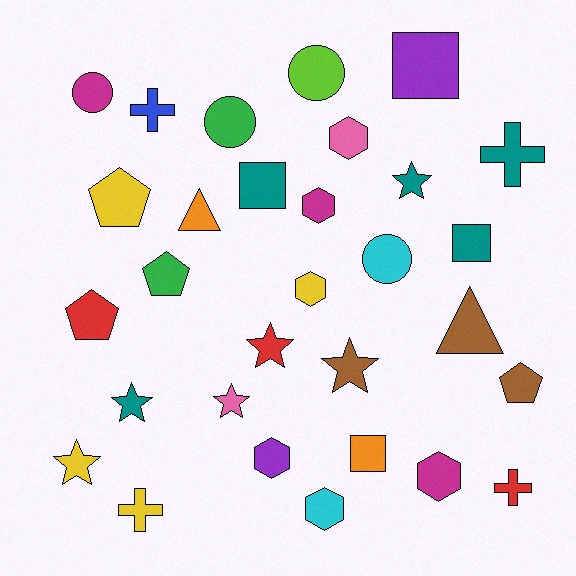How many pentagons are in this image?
There are 4 pentagons.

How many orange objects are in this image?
There are 2 orange objects.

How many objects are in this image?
There are 30 objects.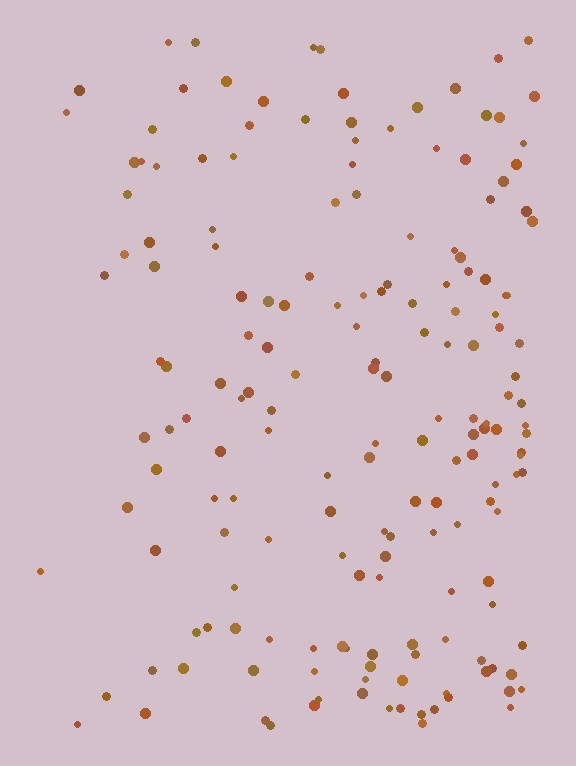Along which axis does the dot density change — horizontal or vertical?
Horizontal.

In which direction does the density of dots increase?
From left to right, with the right side densest.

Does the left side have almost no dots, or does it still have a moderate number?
Still a moderate number, just noticeably fewer than the right.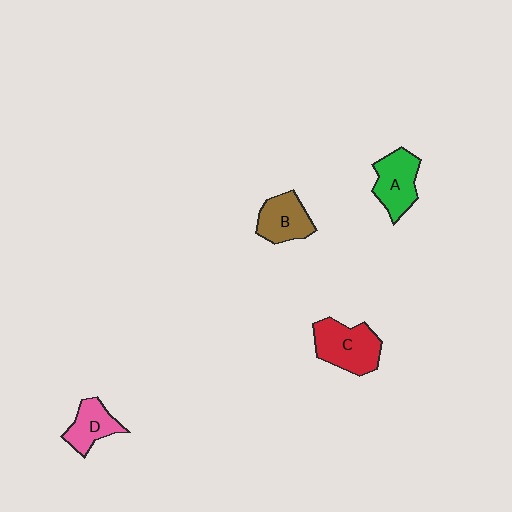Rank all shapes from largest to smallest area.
From largest to smallest: C (red), A (green), B (brown), D (pink).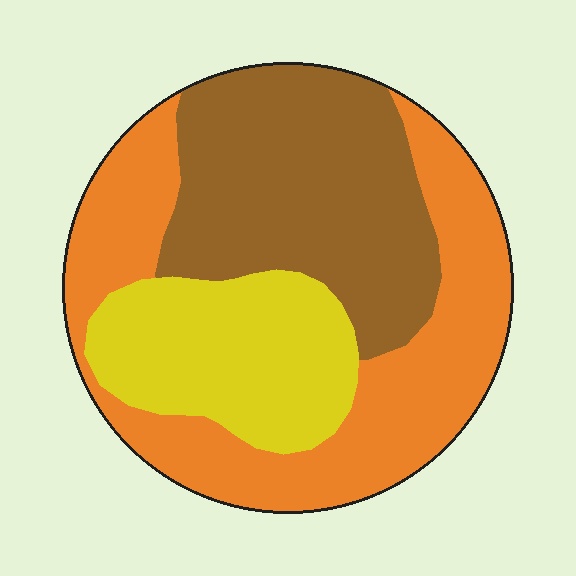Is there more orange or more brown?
Orange.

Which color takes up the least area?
Yellow, at roughly 25%.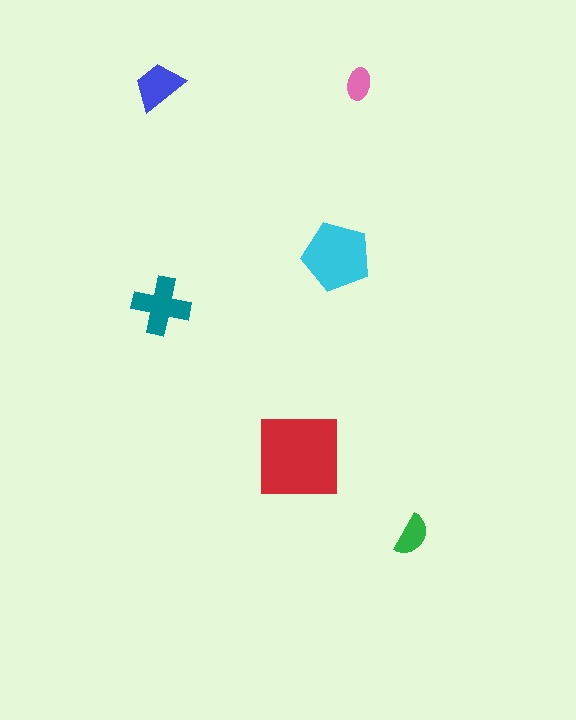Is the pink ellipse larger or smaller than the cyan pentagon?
Smaller.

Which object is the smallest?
The pink ellipse.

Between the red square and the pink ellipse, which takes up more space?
The red square.